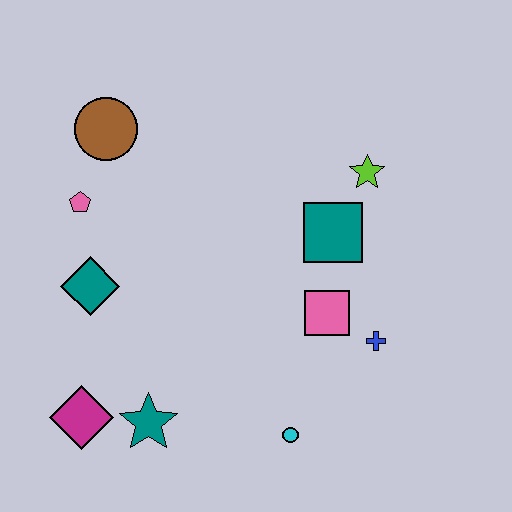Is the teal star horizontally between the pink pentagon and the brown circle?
No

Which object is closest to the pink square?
The blue cross is closest to the pink square.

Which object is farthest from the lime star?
The magenta diamond is farthest from the lime star.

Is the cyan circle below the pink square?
Yes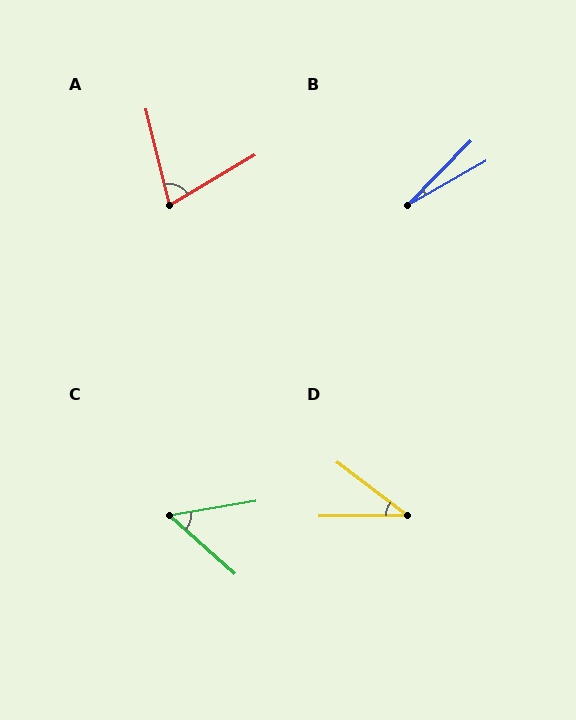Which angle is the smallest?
B, at approximately 16 degrees.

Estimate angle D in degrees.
Approximately 38 degrees.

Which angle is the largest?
A, at approximately 73 degrees.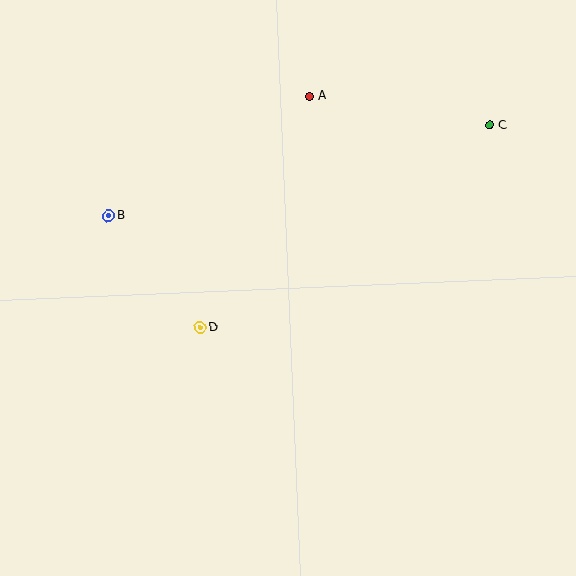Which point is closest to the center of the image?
Point D at (200, 327) is closest to the center.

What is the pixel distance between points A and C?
The distance between A and C is 183 pixels.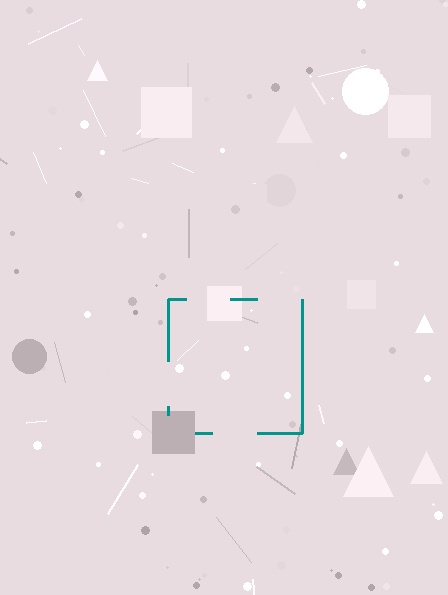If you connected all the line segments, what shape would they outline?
They would outline a square.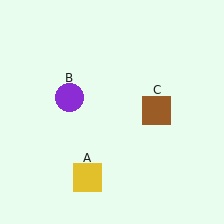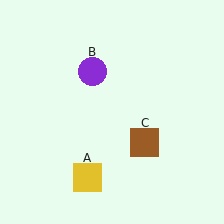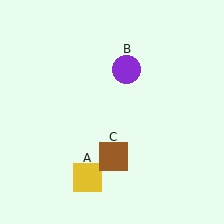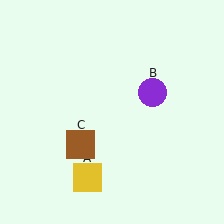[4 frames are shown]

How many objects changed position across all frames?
2 objects changed position: purple circle (object B), brown square (object C).